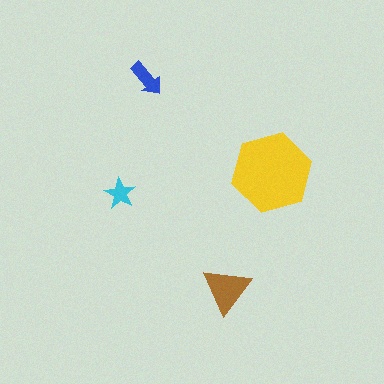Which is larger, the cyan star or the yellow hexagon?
The yellow hexagon.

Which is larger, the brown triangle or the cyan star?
The brown triangle.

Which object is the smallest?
The cyan star.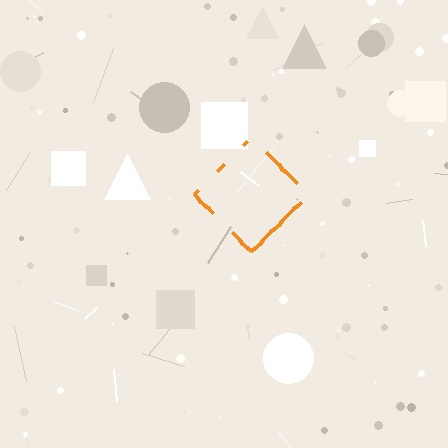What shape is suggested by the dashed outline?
The dashed outline suggests a diamond.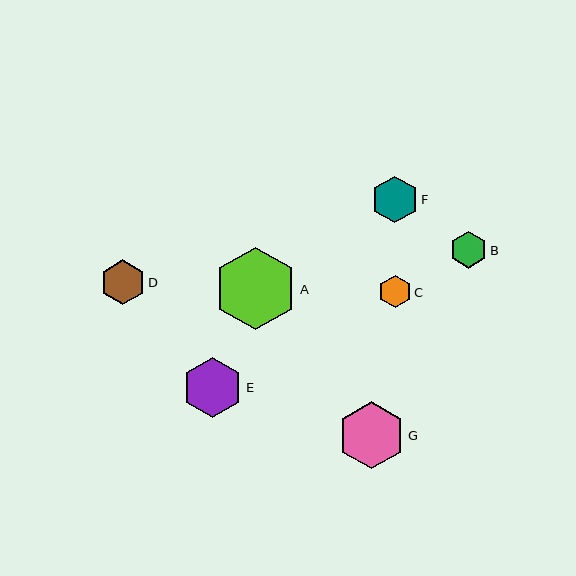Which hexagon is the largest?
Hexagon A is the largest with a size of approximately 82 pixels.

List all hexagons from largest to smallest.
From largest to smallest: A, G, E, F, D, B, C.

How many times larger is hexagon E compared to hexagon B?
Hexagon E is approximately 1.6 times the size of hexagon B.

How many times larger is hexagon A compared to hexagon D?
Hexagon A is approximately 1.8 times the size of hexagon D.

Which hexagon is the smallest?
Hexagon C is the smallest with a size of approximately 32 pixels.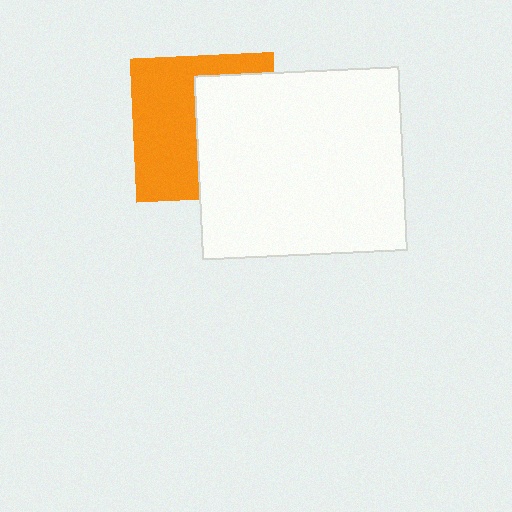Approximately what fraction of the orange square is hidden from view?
Roughly 49% of the orange square is hidden behind the white rectangle.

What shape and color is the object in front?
The object in front is a white rectangle.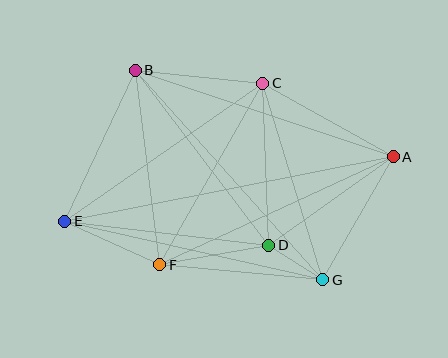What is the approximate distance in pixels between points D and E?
The distance between D and E is approximately 205 pixels.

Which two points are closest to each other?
Points D and G are closest to each other.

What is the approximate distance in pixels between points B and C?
The distance between B and C is approximately 128 pixels.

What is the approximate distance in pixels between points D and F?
The distance between D and F is approximately 111 pixels.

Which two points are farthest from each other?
Points A and E are farthest from each other.